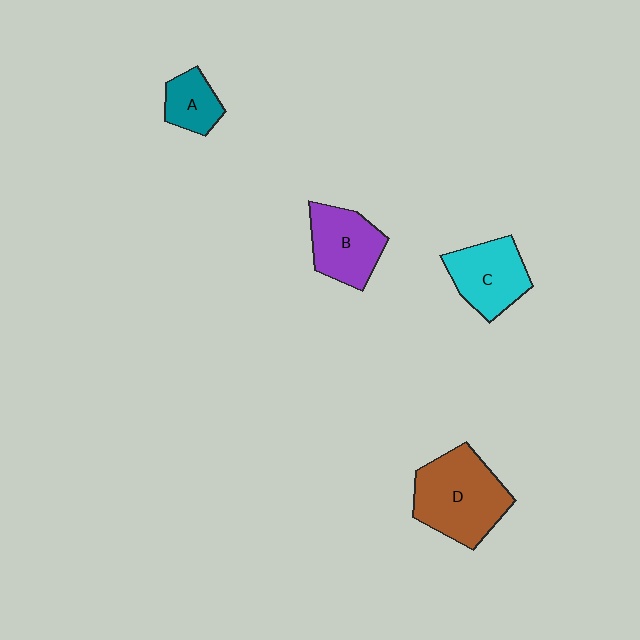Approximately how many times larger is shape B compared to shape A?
Approximately 1.7 times.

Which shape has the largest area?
Shape D (brown).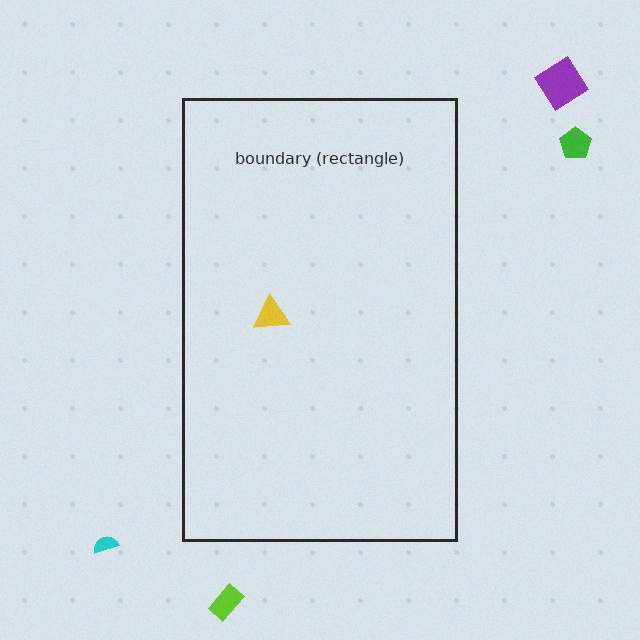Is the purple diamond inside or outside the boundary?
Outside.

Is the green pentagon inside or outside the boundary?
Outside.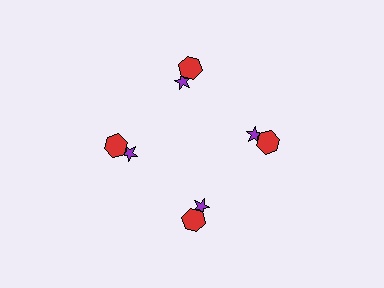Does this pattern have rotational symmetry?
Yes, this pattern has 4-fold rotational symmetry. It looks the same after rotating 90 degrees around the center.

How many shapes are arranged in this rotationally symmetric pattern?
There are 8 shapes, arranged in 4 groups of 2.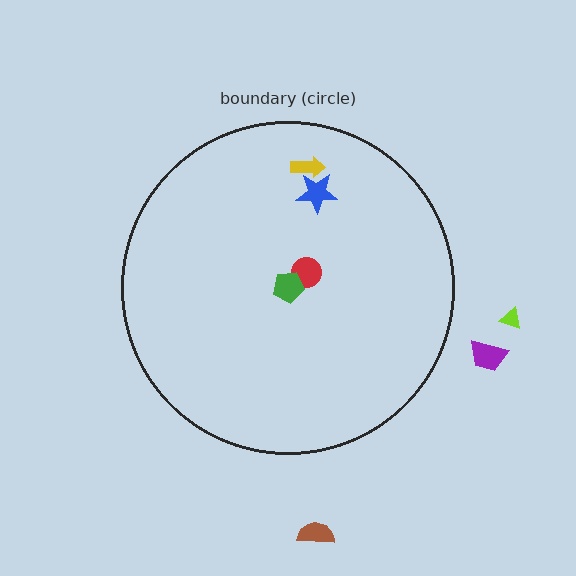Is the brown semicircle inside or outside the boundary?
Outside.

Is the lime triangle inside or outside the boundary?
Outside.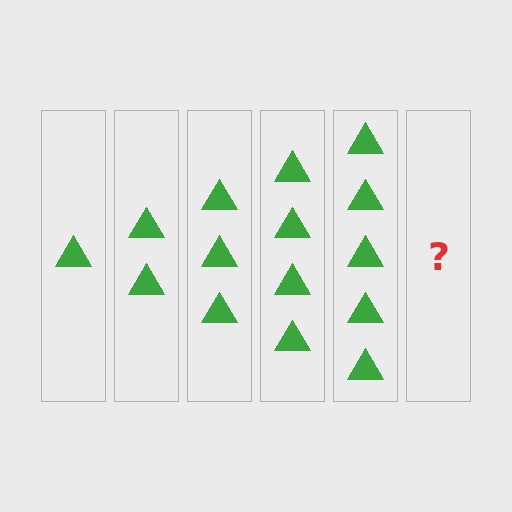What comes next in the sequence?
The next element should be 6 triangles.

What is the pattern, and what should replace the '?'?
The pattern is that each step adds one more triangle. The '?' should be 6 triangles.